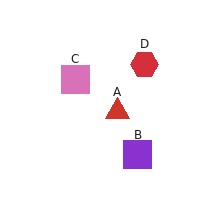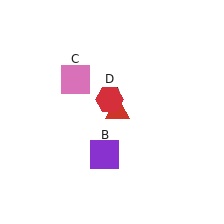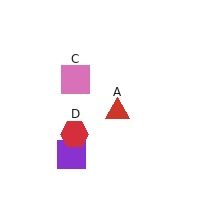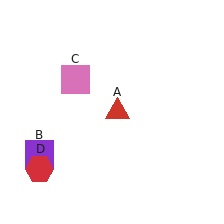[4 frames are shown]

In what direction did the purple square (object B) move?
The purple square (object B) moved left.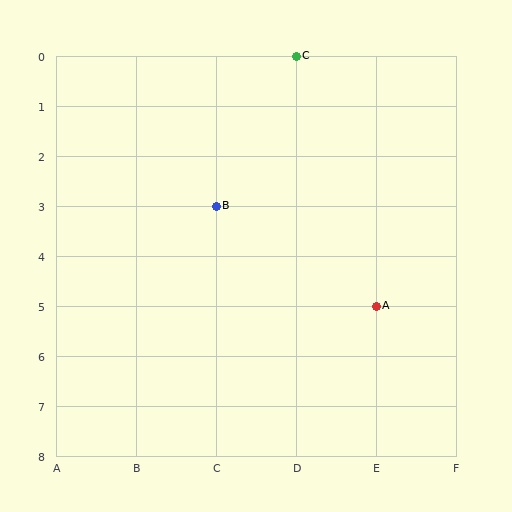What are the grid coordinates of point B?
Point B is at grid coordinates (C, 3).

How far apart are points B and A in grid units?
Points B and A are 2 columns and 2 rows apart (about 2.8 grid units diagonally).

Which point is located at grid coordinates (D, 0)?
Point C is at (D, 0).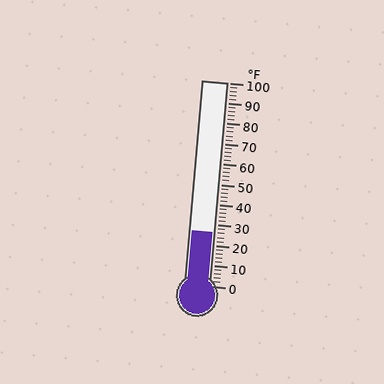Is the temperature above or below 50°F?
The temperature is below 50°F.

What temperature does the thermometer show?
The thermometer shows approximately 26°F.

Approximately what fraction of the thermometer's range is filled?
The thermometer is filled to approximately 25% of its range.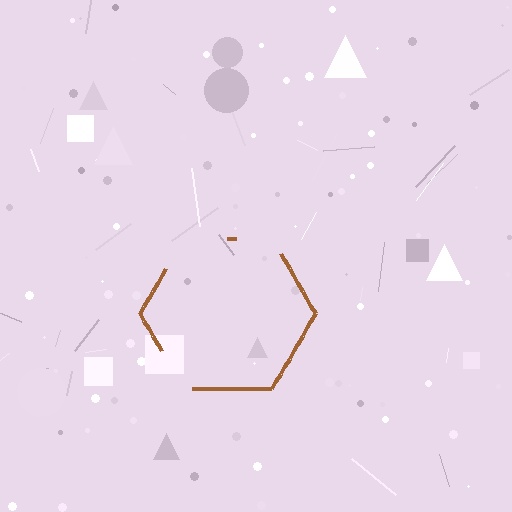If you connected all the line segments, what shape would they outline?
They would outline a hexagon.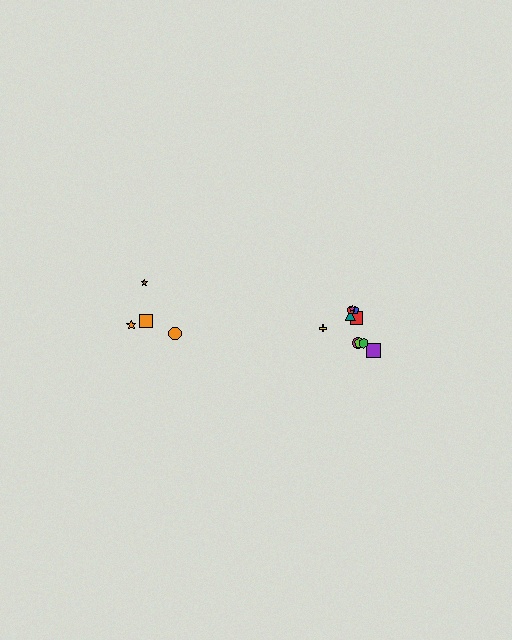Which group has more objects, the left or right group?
The right group.